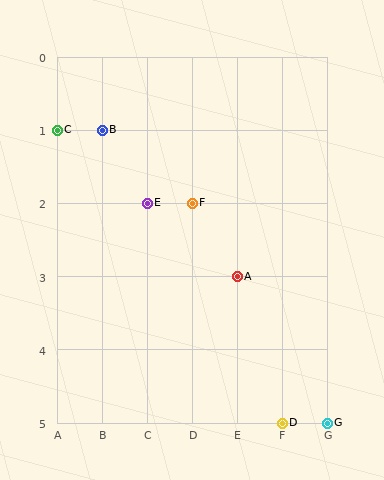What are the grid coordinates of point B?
Point B is at grid coordinates (B, 1).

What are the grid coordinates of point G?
Point G is at grid coordinates (G, 5).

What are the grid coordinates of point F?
Point F is at grid coordinates (D, 2).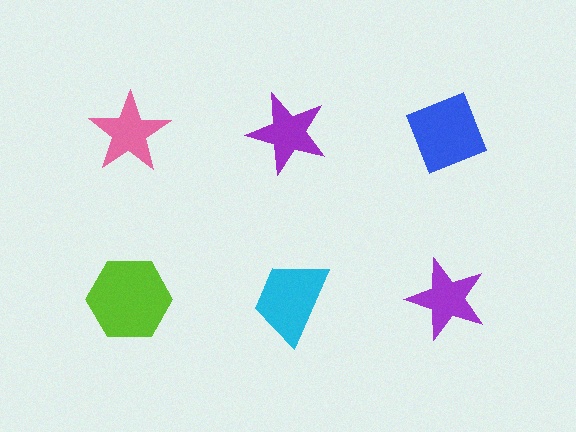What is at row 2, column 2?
A cyan trapezoid.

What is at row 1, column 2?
A purple star.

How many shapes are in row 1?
3 shapes.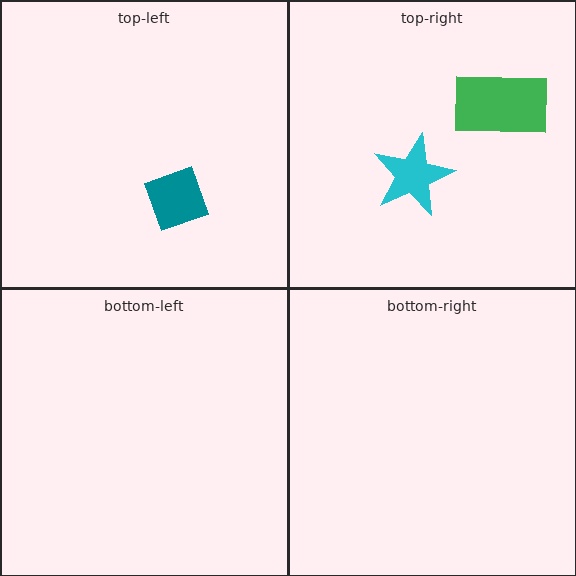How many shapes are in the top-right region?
2.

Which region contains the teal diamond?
The top-left region.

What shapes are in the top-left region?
The teal diamond.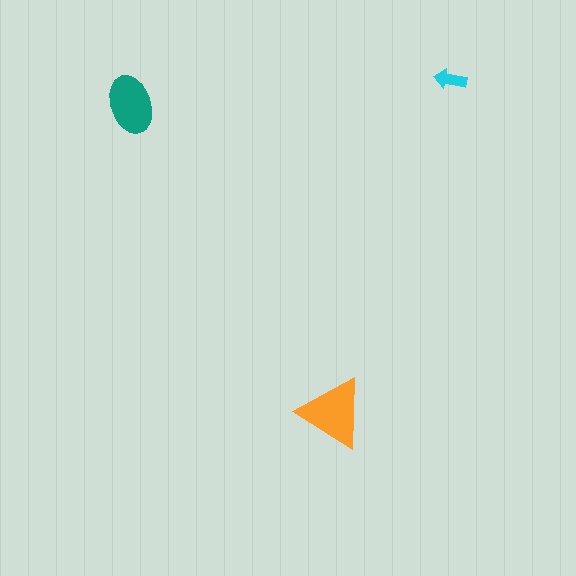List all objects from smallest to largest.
The cyan arrow, the teal ellipse, the orange triangle.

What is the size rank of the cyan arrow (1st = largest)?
3rd.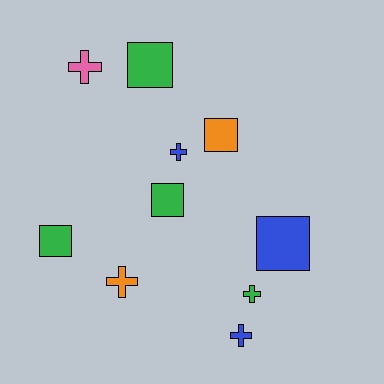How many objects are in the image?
There are 10 objects.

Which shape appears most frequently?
Cross, with 5 objects.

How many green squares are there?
There are 3 green squares.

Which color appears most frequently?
Green, with 4 objects.